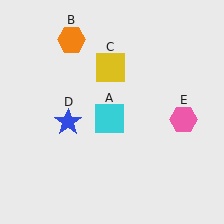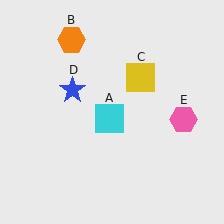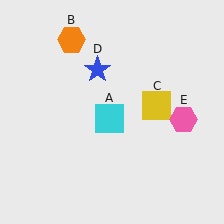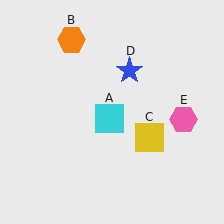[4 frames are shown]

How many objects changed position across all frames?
2 objects changed position: yellow square (object C), blue star (object D).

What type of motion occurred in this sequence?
The yellow square (object C), blue star (object D) rotated clockwise around the center of the scene.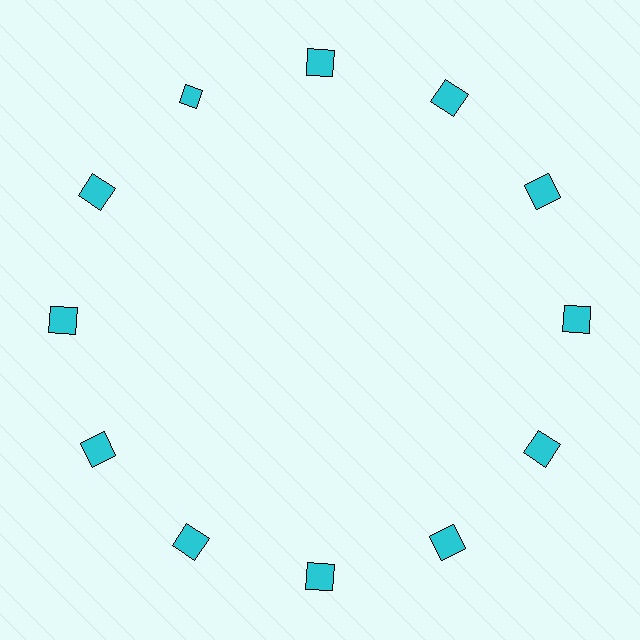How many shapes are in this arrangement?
There are 12 shapes arranged in a ring pattern.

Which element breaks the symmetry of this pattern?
The cyan diamond at roughly the 11 o'clock position breaks the symmetry. All other shapes are cyan squares.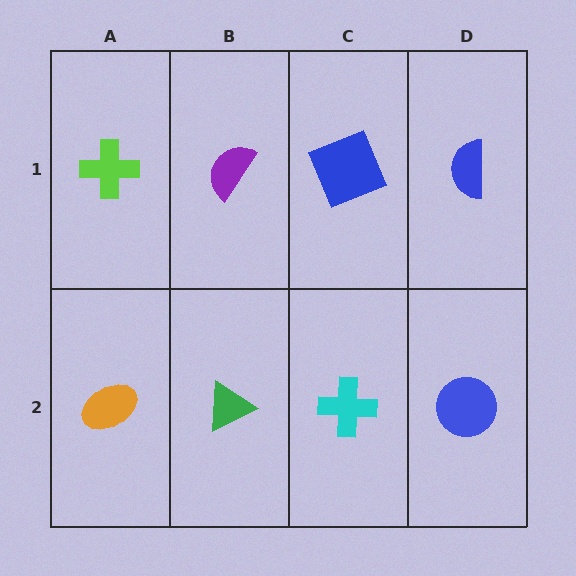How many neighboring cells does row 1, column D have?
2.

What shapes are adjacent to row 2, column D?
A blue semicircle (row 1, column D), a cyan cross (row 2, column C).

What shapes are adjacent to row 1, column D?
A blue circle (row 2, column D), a blue square (row 1, column C).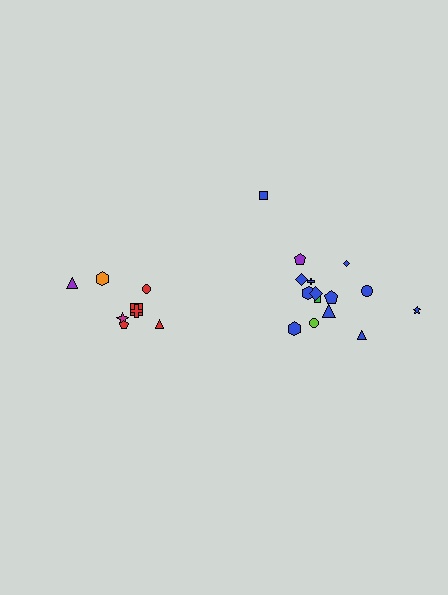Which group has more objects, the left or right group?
The right group.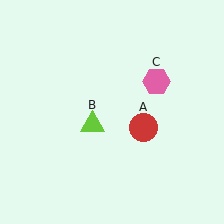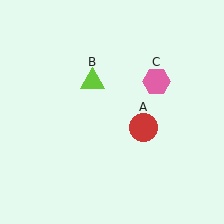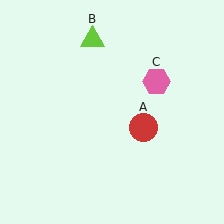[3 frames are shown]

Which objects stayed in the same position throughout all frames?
Red circle (object A) and pink hexagon (object C) remained stationary.